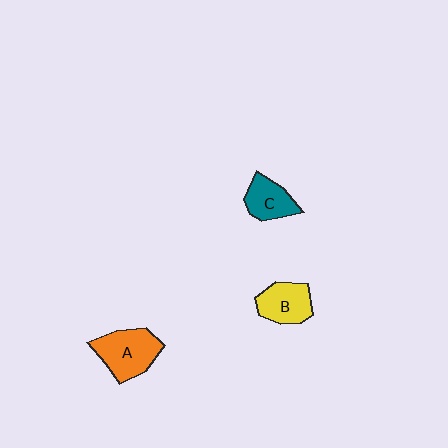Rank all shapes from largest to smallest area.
From largest to smallest: A (orange), B (yellow), C (teal).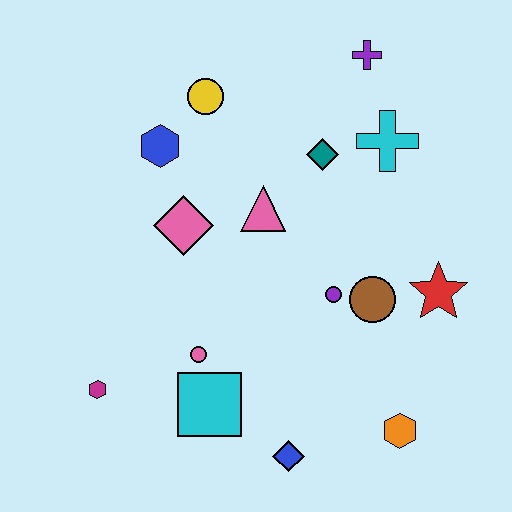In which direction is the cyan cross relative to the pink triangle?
The cyan cross is to the right of the pink triangle.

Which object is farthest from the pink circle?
The purple cross is farthest from the pink circle.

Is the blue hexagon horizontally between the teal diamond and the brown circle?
No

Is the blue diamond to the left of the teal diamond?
Yes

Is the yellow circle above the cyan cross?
Yes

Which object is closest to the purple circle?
The brown circle is closest to the purple circle.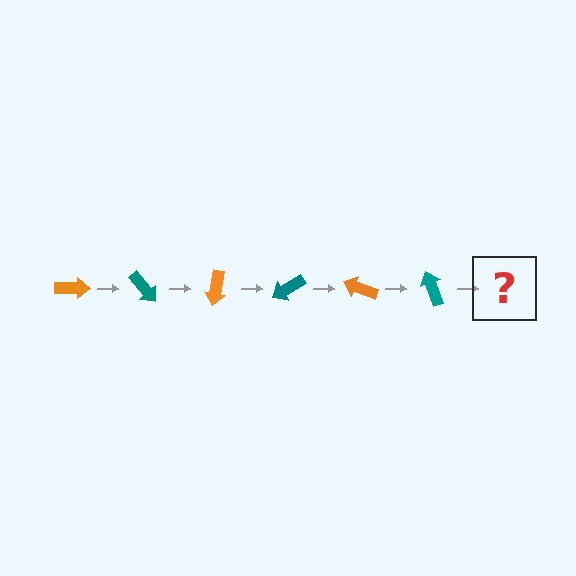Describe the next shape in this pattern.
It should be an orange arrow, rotated 300 degrees from the start.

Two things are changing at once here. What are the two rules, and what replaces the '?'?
The two rules are that it rotates 50 degrees each step and the color cycles through orange and teal. The '?' should be an orange arrow, rotated 300 degrees from the start.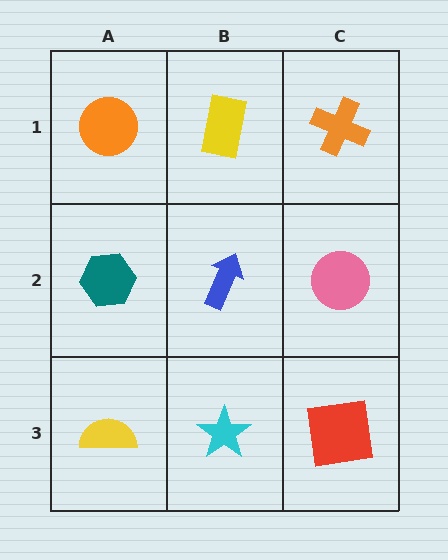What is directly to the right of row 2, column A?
A blue arrow.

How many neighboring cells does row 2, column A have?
3.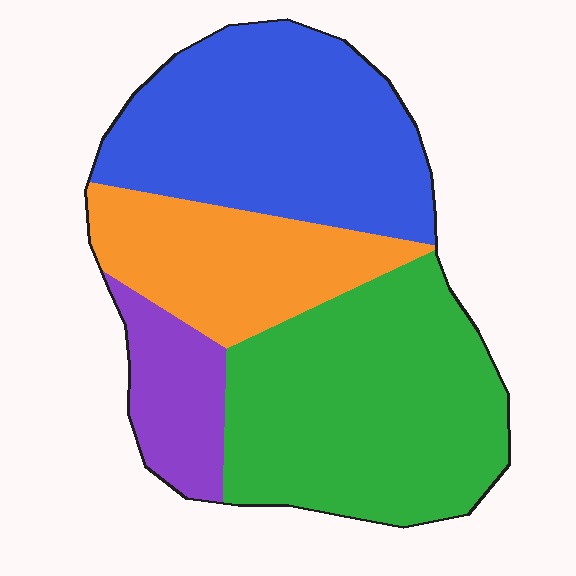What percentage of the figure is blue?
Blue takes up about one third (1/3) of the figure.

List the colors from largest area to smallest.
From largest to smallest: green, blue, orange, purple.